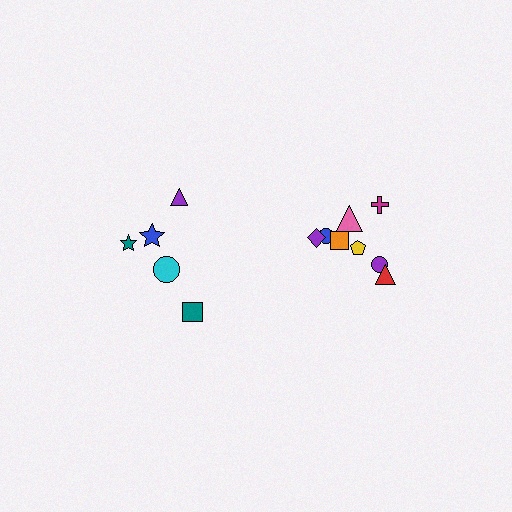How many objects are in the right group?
There are 8 objects.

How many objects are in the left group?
There are 5 objects.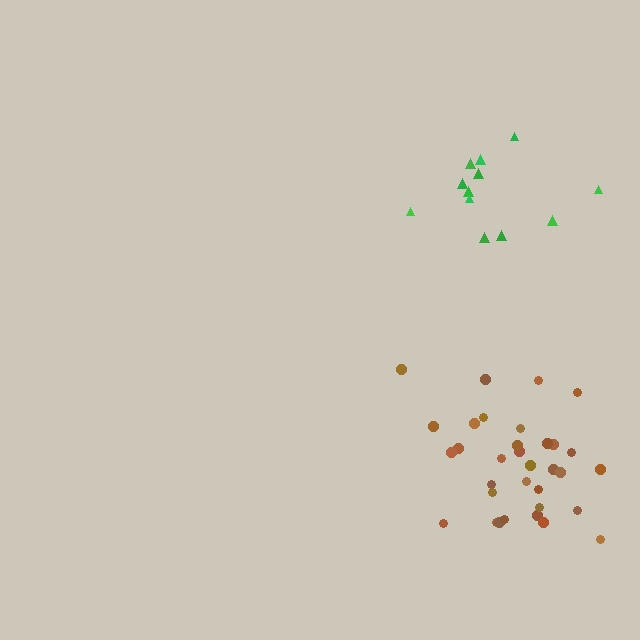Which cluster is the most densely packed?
Brown.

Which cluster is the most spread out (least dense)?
Green.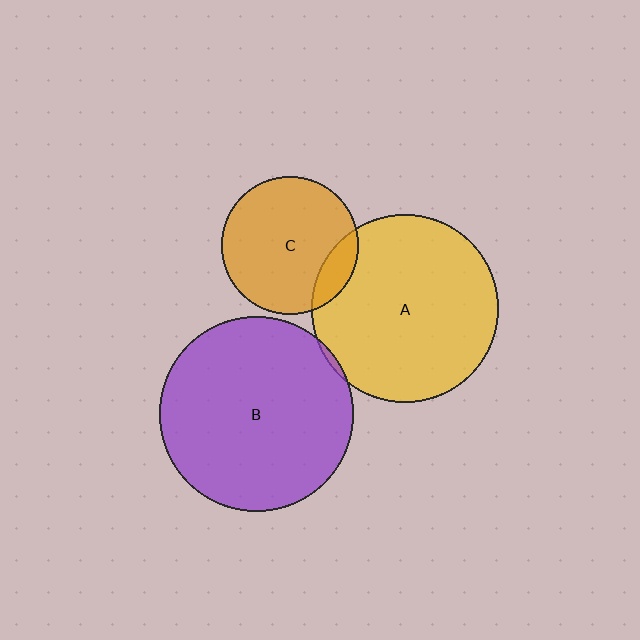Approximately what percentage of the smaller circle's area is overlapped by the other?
Approximately 5%.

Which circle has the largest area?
Circle B (purple).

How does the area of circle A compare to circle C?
Approximately 1.9 times.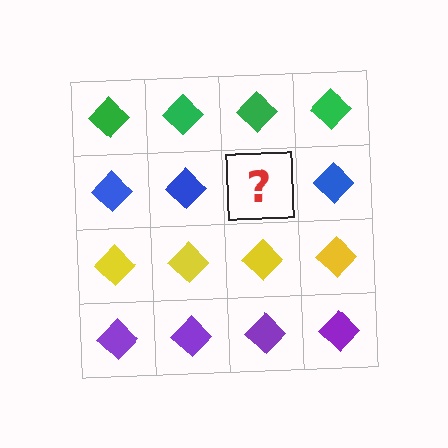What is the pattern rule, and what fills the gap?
The rule is that each row has a consistent color. The gap should be filled with a blue diamond.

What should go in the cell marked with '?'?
The missing cell should contain a blue diamond.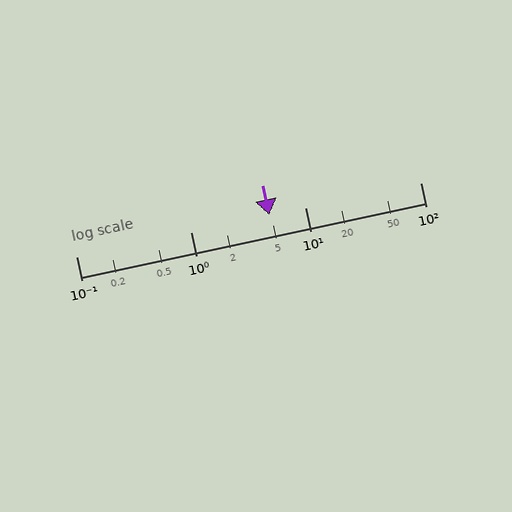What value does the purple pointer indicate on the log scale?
The pointer indicates approximately 4.8.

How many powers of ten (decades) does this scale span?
The scale spans 3 decades, from 0.1 to 100.